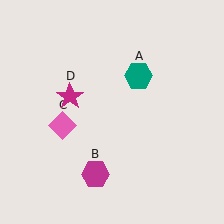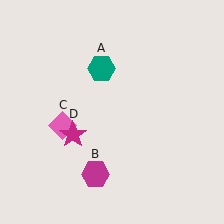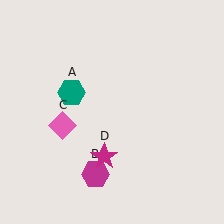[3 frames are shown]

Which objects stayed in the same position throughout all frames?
Magenta hexagon (object B) and pink diamond (object C) remained stationary.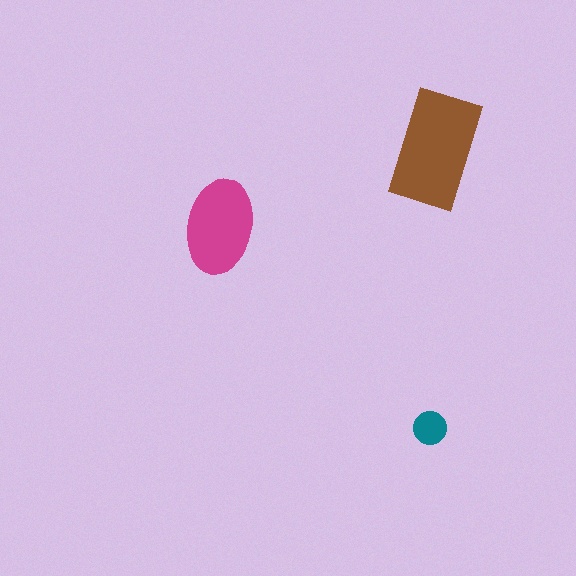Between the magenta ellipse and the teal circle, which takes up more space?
The magenta ellipse.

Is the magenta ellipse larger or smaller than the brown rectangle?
Smaller.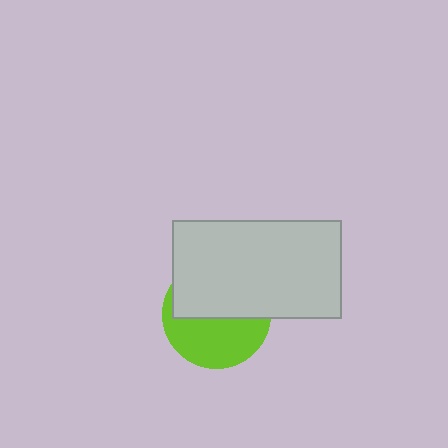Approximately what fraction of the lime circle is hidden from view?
Roughly 53% of the lime circle is hidden behind the light gray rectangle.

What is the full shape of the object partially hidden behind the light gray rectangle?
The partially hidden object is a lime circle.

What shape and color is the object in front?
The object in front is a light gray rectangle.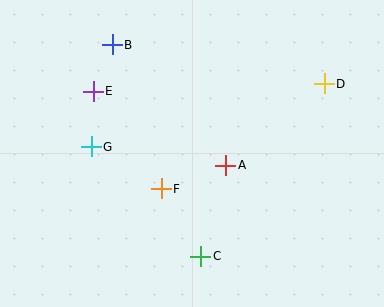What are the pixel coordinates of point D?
Point D is at (324, 84).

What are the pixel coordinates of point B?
Point B is at (112, 45).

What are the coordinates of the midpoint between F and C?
The midpoint between F and C is at (181, 223).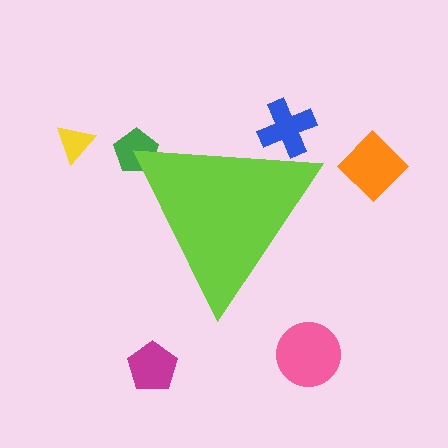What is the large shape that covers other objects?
A lime triangle.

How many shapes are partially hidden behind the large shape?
2 shapes are partially hidden.